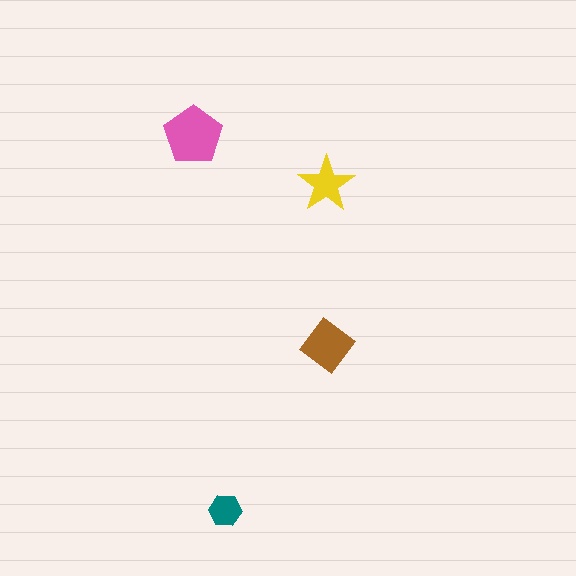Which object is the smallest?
The teal hexagon.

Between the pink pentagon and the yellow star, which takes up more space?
The pink pentagon.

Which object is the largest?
The pink pentagon.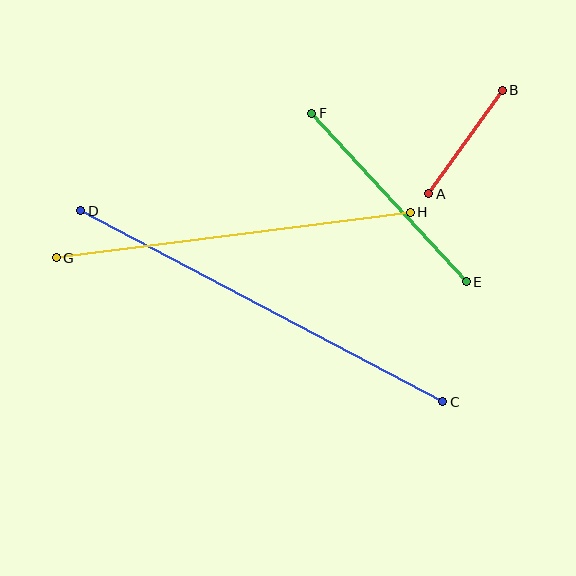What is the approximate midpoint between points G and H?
The midpoint is at approximately (233, 235) pixels.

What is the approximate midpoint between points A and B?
The midpoint is at approximately (465, 142) pixels.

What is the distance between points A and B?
The distance is approximately 127 pixels.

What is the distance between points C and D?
The distance is approximately 409 pixels.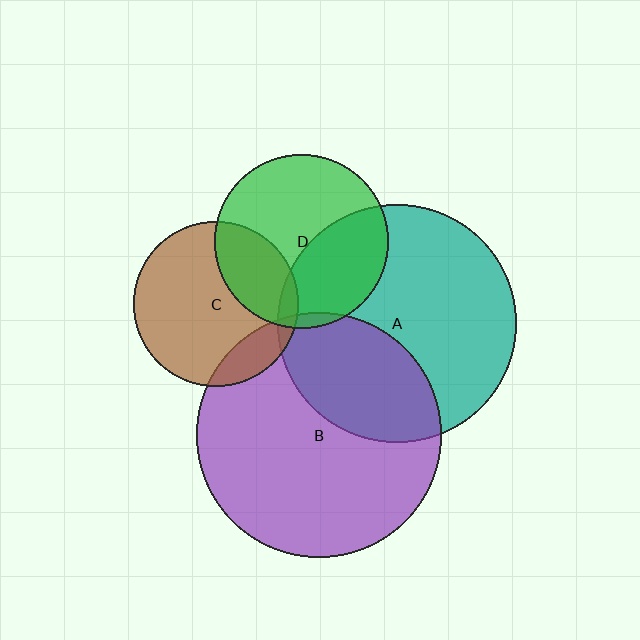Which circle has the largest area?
Circle B (purple).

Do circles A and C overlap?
Yes.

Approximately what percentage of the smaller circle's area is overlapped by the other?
Approximately 5%.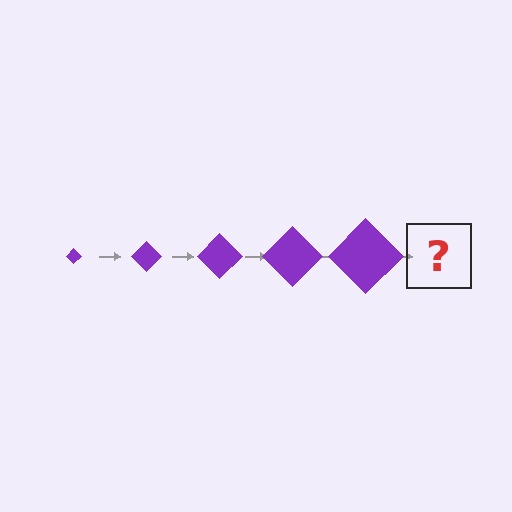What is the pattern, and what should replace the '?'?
The pattern is that the diamond gets progressively larger each step. The '?' should be a purple diamond, larger than the previous one.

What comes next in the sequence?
The next element should be a purple diamond, larger than the previous one.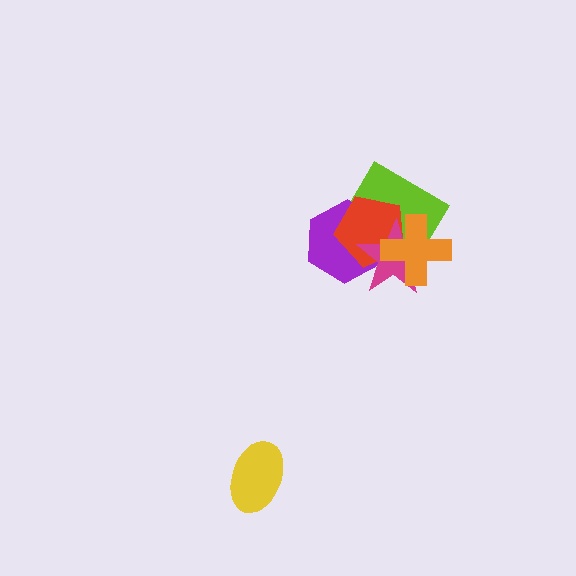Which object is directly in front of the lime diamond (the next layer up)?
The purple hexagon is directly in front of the lime diamond.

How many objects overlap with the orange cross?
3 objects overlap with the orange cross.